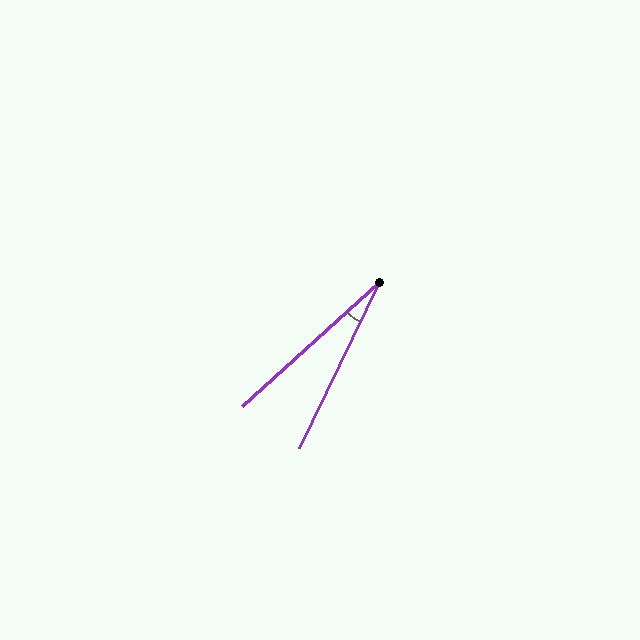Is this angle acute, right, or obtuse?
It is acute.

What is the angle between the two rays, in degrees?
Approximately 22 degrees.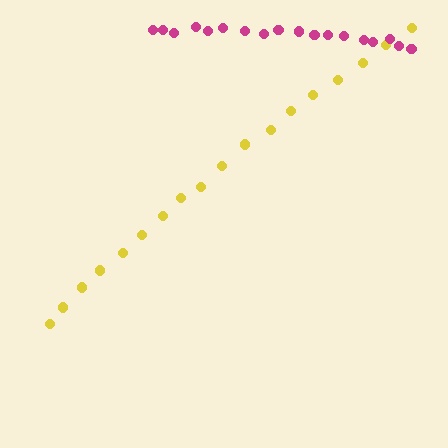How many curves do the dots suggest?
There are 2 distinct paths.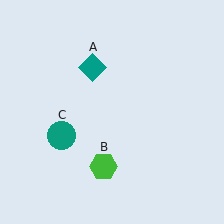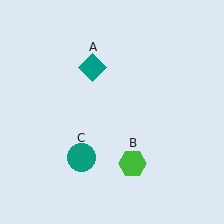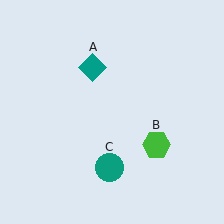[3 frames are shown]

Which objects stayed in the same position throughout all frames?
Teal diamond (object A) remained stationary.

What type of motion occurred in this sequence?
The green hexagon (object B), teal circle (object C) rotated counterclockwise around the center of the scene.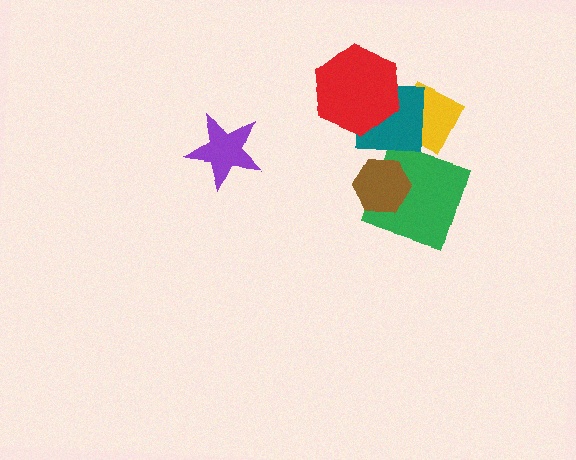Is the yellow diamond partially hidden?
Yes, it is partially covered by another shape.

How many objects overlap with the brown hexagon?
1 object overlaps with the brown hexagon.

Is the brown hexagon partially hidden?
No, no other shape covers it.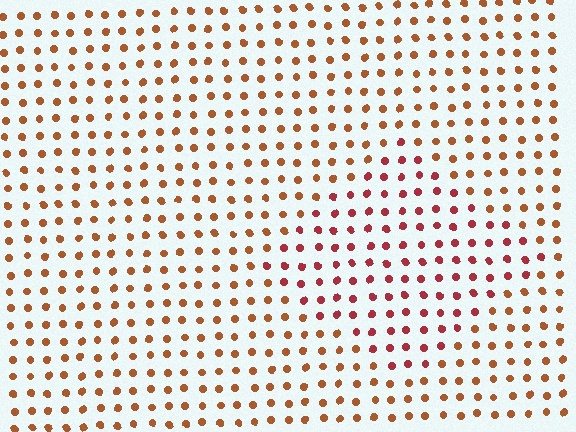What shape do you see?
I see a diamond.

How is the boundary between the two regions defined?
The boundary is defined purely by a slight shift in hue (about 30 degrees). Spacing, size, and orientation are identical on both sides.